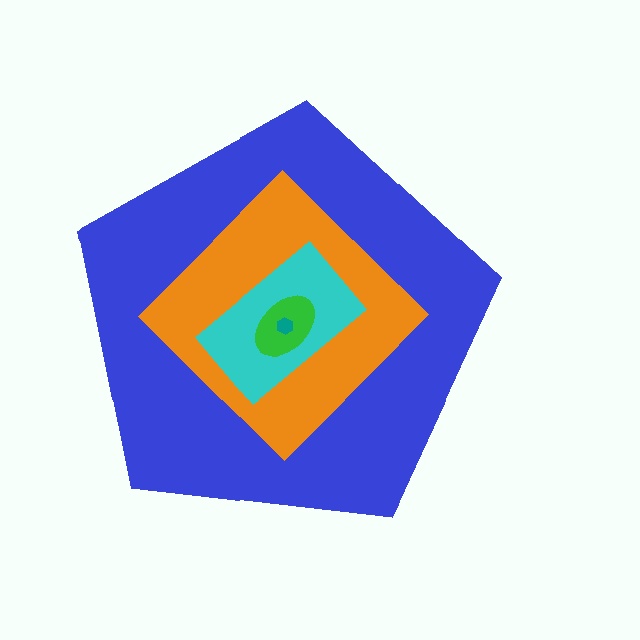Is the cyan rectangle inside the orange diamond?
Yes.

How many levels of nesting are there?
5.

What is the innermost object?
The teal hexagon.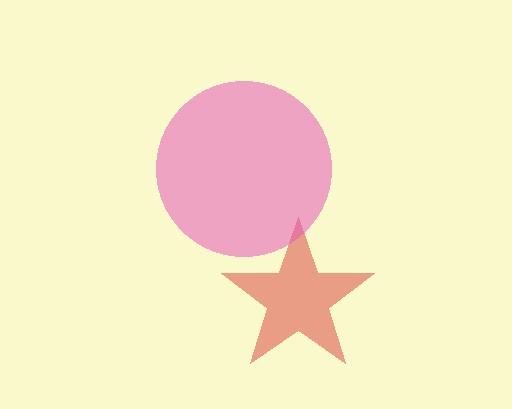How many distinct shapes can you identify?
There are 2 distinct shapes: a red star, a pink circle.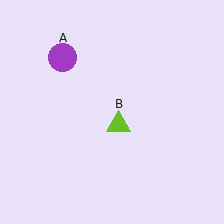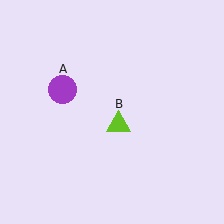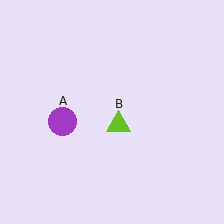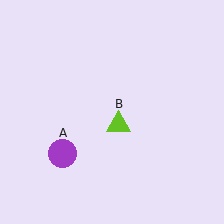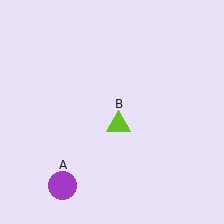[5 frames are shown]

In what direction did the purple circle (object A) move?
The purple circle (object A) moved down.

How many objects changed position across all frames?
1 object changed position: purple circle (object A).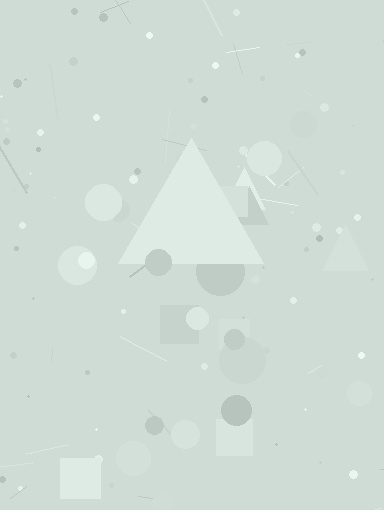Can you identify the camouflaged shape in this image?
The camouflaged shape is a triangle.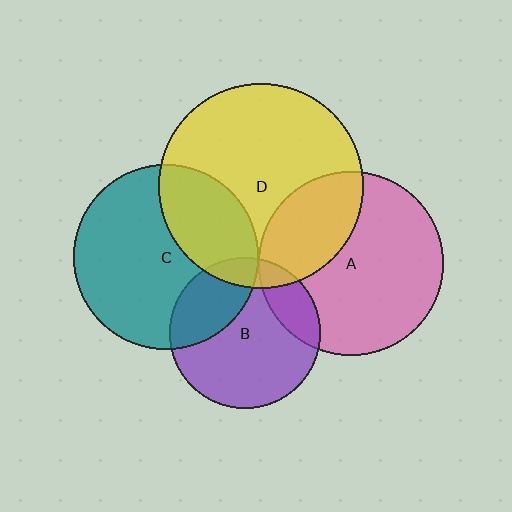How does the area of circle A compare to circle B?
Approximately 1.5 times.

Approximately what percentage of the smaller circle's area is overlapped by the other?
Approximately 10%.